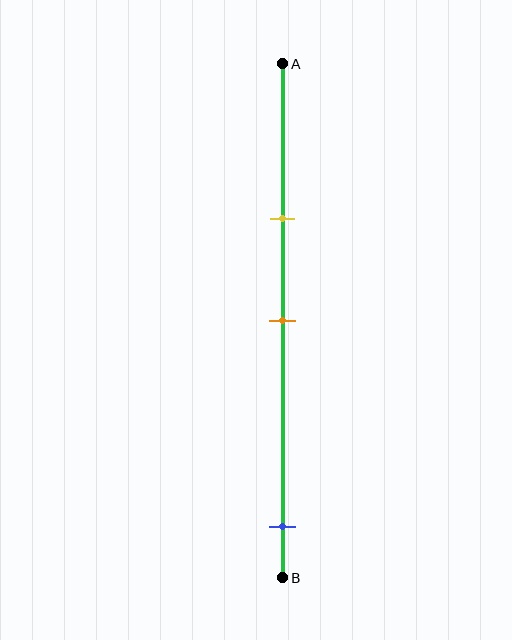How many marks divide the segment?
There are 3 marks dividing the segment.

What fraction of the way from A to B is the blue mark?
The blue mark is approximately 90% (0.9) of the way from A to B.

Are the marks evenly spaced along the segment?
No, the marks are not evenly spaced.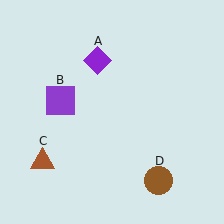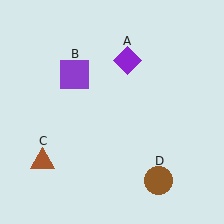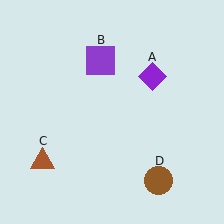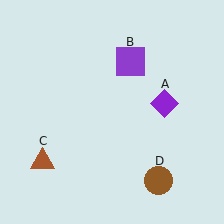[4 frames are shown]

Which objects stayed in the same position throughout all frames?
Brown triangle (object C) and brown circle (object D) remained stationary.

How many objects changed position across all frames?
2 objects changed position: purple diamond (object A), purple square (object B).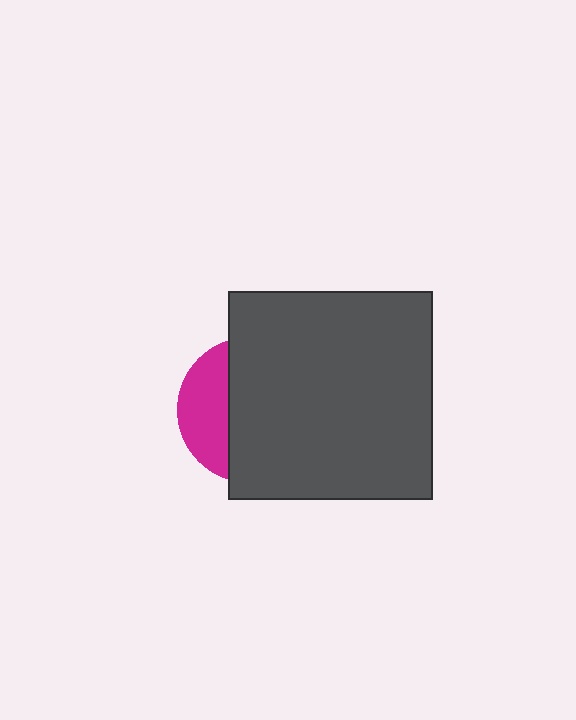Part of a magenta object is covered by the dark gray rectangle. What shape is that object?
It is a circle.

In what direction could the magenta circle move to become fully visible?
The magenta circle could move left. That would shift it out from behind the dark gray rectangle entirely.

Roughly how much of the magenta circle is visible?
A small part of it is visible (roughly 31%).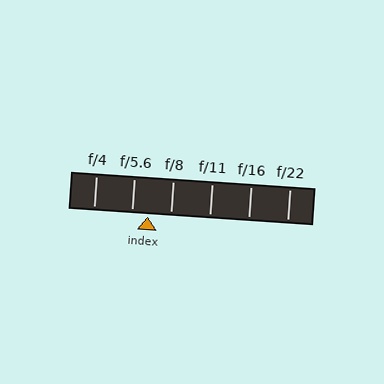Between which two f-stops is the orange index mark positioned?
The index mark is between f/5.6 and f/8.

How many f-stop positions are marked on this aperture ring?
There are 6 f-stop positions marked.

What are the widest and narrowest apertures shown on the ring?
The widest aperture shown is f/4 and the narrowest is f/22.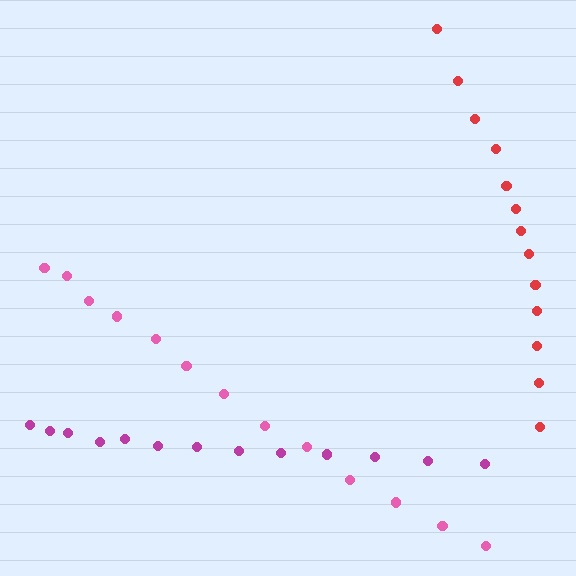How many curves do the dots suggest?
There are 3 distinct paths.